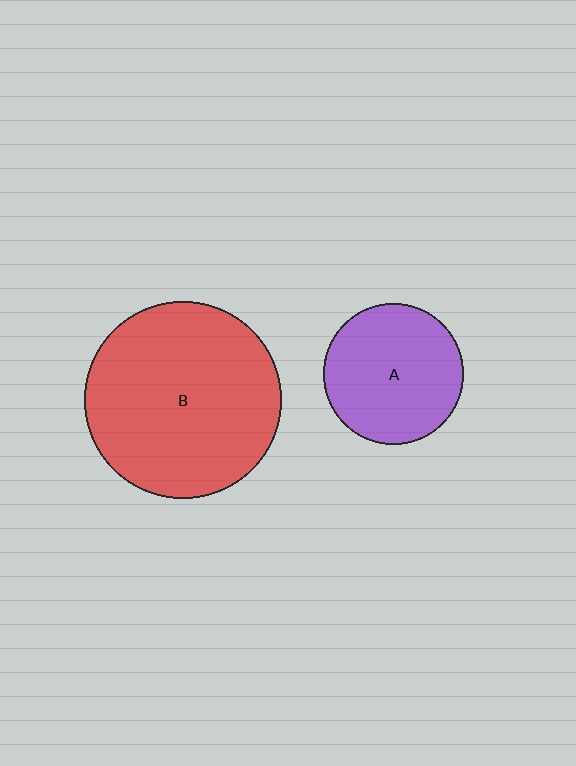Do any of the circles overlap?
No, none of the circles overlap.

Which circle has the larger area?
Circle B (red).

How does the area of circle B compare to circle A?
Approximately 2.0 times.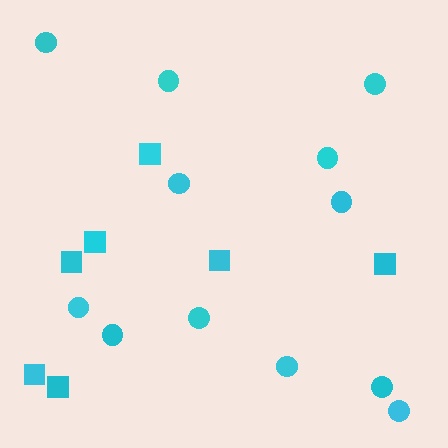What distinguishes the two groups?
There are 2 groups: one group of squares (7) and one group of circles (12).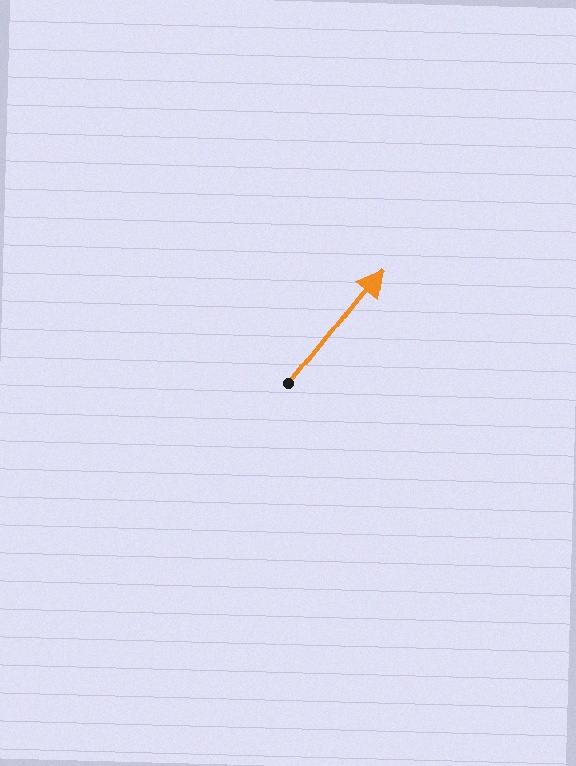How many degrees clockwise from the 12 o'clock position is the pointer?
Approximately 39 degrees.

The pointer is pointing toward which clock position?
Roughly 1 o'clock.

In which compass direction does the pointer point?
Northeast.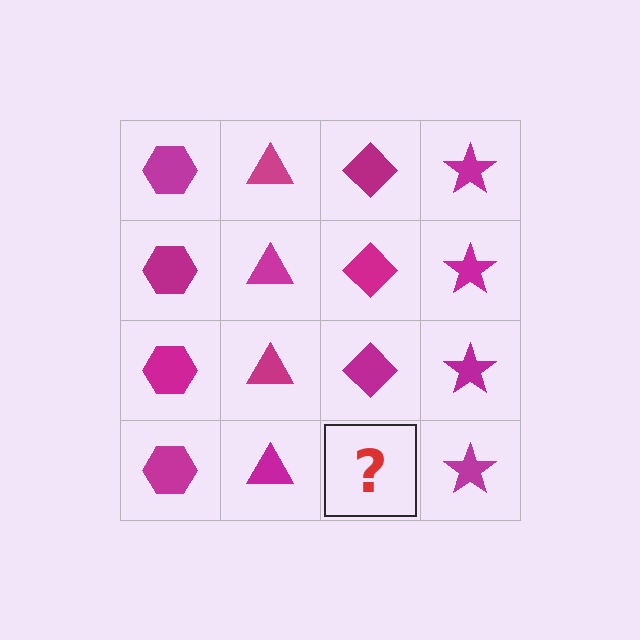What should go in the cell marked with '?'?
The missing cell should contain a magenta diamond.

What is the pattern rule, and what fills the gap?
The rule is that each column has a consistent shape. The gap should be filled with a magenta diamond.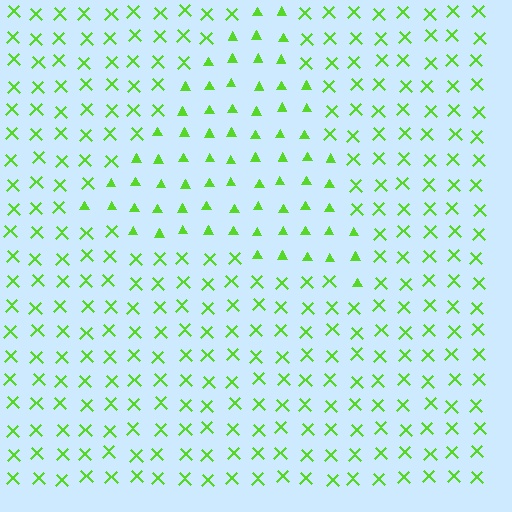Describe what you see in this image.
The image is filled with small lime elements arranged in a uniform grid. A triangle-shaped region contains triangles, while the surrounding area contains X marks. The boundary is defined purely by the change in element shape.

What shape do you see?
I see a triangle.